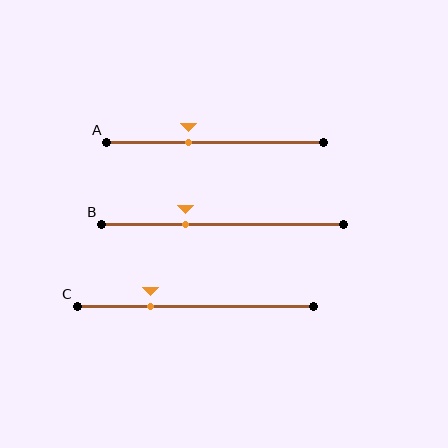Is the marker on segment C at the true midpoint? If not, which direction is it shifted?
No, the marker on segment C is shifted to the left by about 19% of the segment length.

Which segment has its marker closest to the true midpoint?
Segment A has its marker closest to the true midpoint.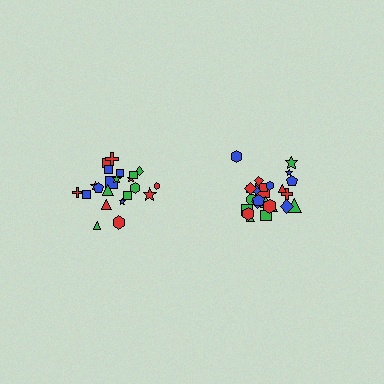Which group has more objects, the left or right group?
The right group.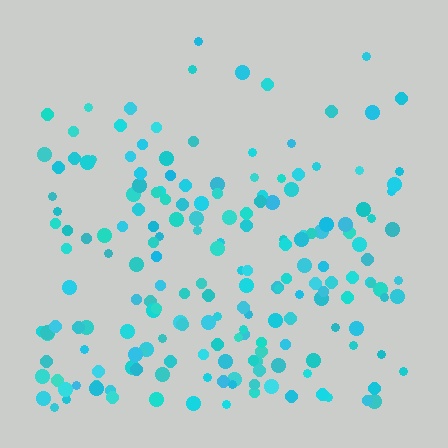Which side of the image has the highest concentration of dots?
The bottom.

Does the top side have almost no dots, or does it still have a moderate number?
Still a moderate number, just noticeably fewer than the bottom.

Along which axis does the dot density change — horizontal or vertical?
Vertical.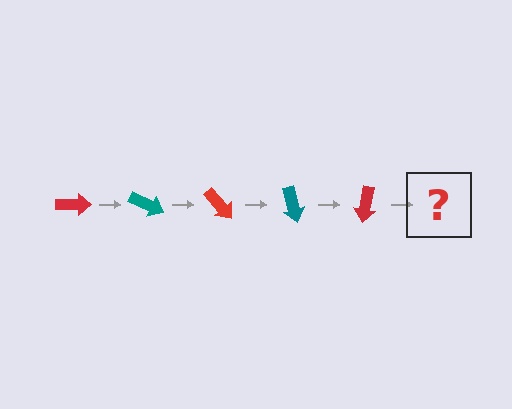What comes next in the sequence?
The next element should be a teal arrow, rotated 125 degrees from the start.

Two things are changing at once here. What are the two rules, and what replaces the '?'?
The two rules are that it rotates 25 degrees each step and the color cycles through red and teal. The '?' should be a teal arrow, rotated 125 degrees from the start.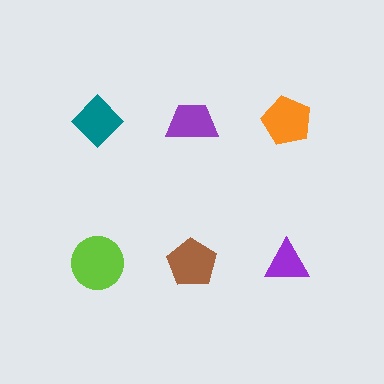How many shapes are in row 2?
3 shapes.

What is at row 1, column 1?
A teal diamond.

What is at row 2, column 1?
A lime circle.